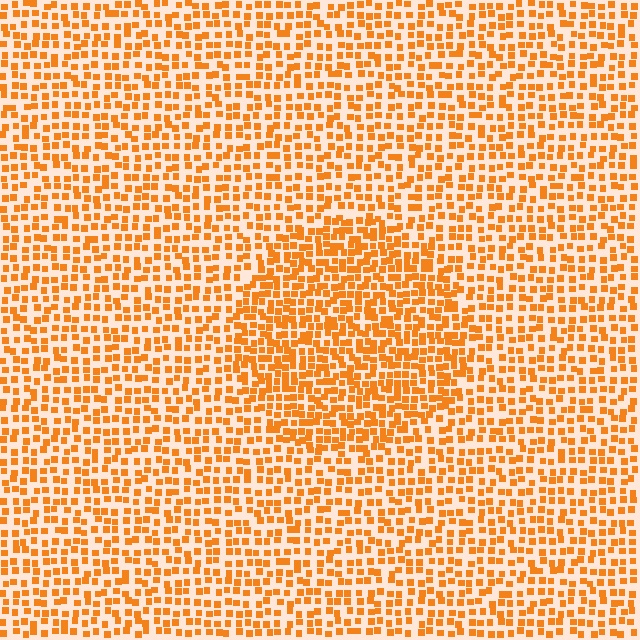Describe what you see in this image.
The image contains small orange elements arranged at two different densities. A circle-shaped region is visible where the elements are more densely packed than the surrounding area.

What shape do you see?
I see a circle.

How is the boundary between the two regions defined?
The boundary is defined by a change in element density (approximately 1.6x ratio). All elements are the same color, size, and shape.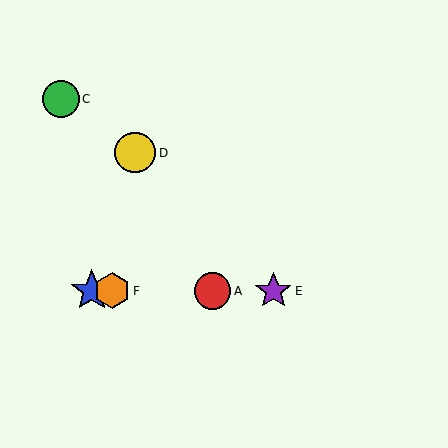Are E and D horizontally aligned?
No, E is at y≈291 and D is at y≈153.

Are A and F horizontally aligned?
Yes, both are at y≈291.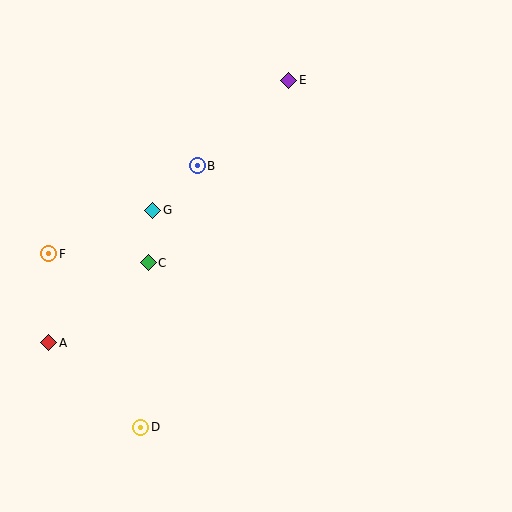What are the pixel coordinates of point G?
Point G is at (153, 210).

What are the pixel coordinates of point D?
Point D is at (141, 427).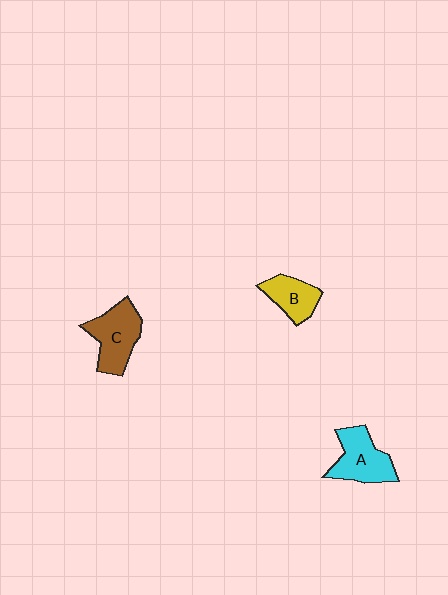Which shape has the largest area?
Shape C (brown).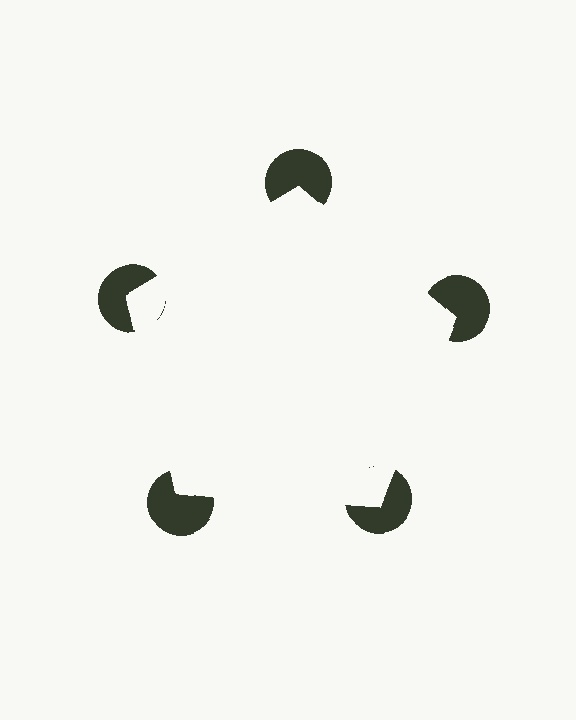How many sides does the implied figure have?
5 sides.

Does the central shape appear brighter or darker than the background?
It typically appears slightly brighter than the background, even though no actual brightness change is drawn.